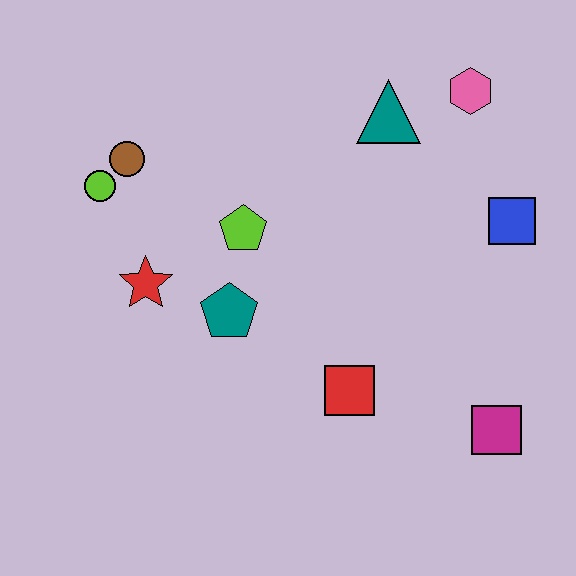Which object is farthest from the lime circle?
The magenta square is farthest from the lime circle.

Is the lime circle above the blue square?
Yes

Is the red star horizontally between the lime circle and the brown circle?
No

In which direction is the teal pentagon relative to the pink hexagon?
The teal pentagon is to the left of the pink hexagon.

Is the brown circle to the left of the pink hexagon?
Yes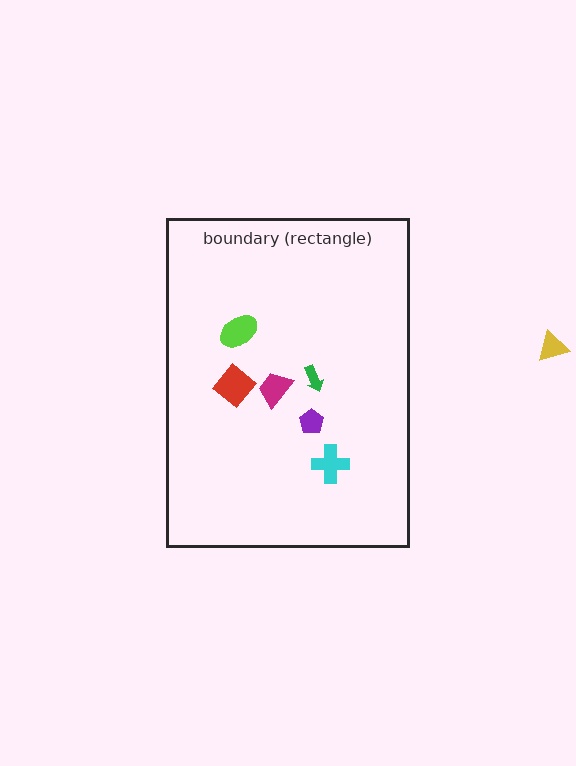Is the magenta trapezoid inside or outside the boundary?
Inside.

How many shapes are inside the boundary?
6 inside, 1 outside.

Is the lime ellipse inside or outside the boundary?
Inside.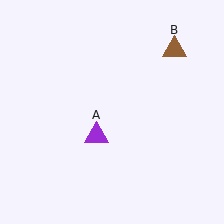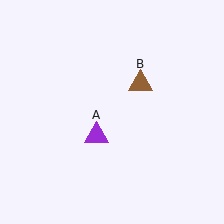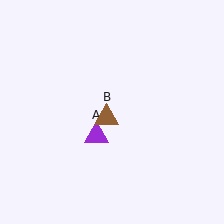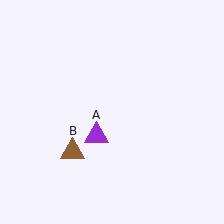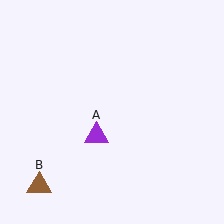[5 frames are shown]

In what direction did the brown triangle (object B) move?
The brown triangle (object B) moved down and to the left.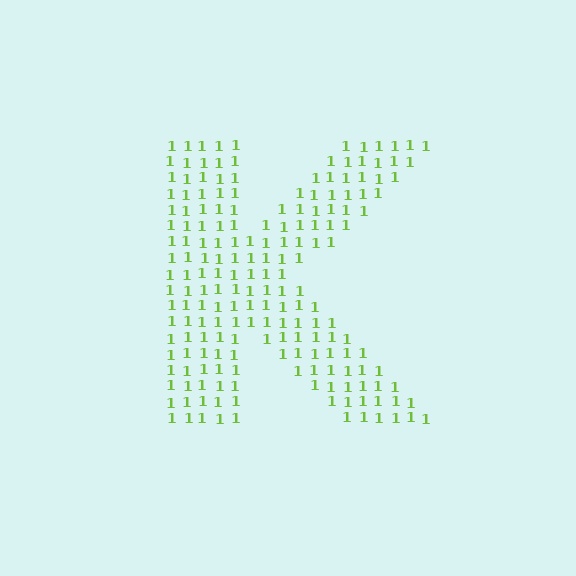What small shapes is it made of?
It is made of small digit 1's.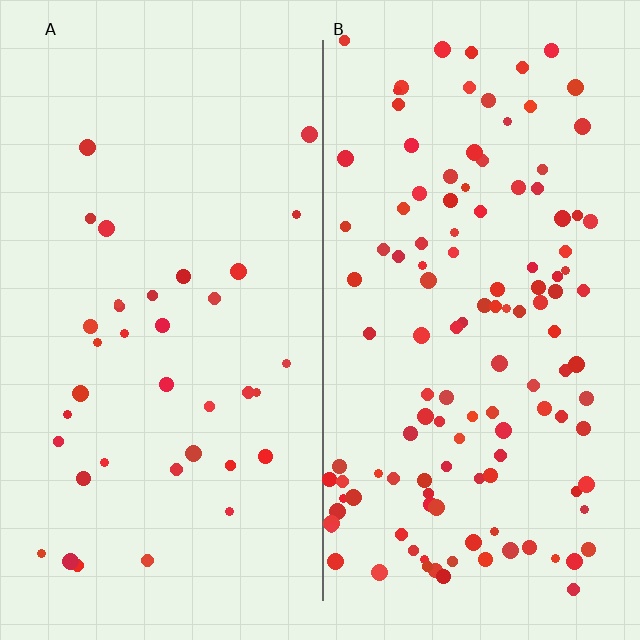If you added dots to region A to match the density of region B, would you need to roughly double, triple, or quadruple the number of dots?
Approximately triple.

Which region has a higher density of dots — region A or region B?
B (the right).